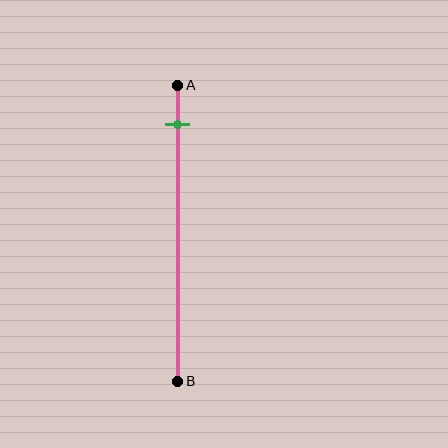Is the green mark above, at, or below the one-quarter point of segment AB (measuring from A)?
The green mark is above the one-quarter point of segment AB.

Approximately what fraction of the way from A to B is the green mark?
The green mark is approximately 15% of the way from A to B.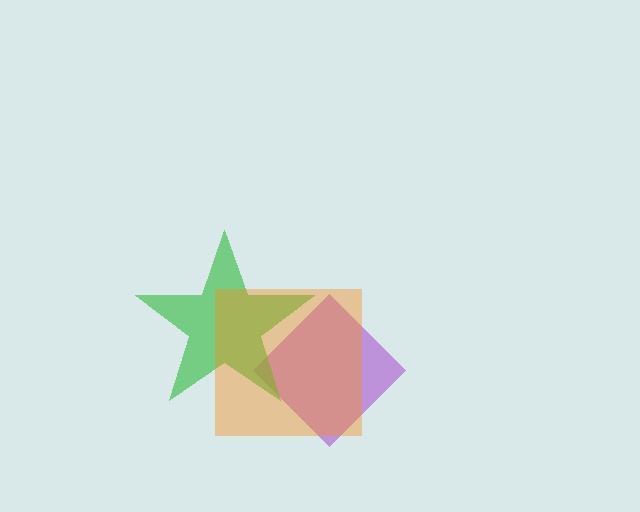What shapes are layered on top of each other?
The layered shapes are: a purple diamond, a green star, an orange square.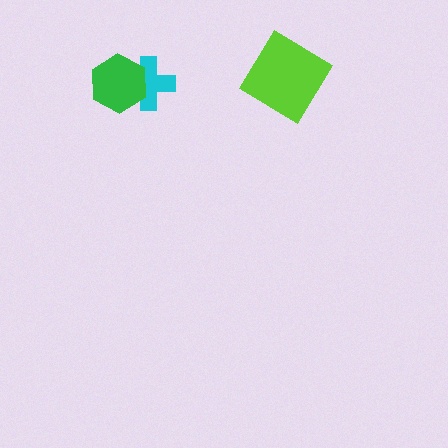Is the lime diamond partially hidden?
No, no other shape covers it.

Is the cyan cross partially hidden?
Yes, it is partially covered by another shape.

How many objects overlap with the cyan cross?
1 object overlaps with the cyan cross.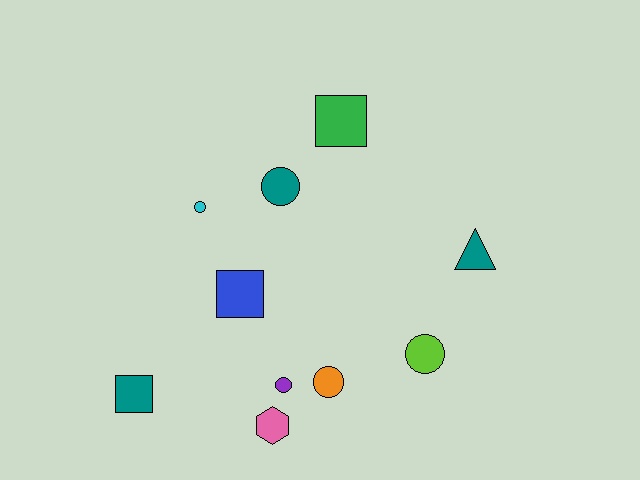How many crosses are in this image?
There are no crosses.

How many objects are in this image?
There are 10 objects.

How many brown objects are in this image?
There are no brown objects.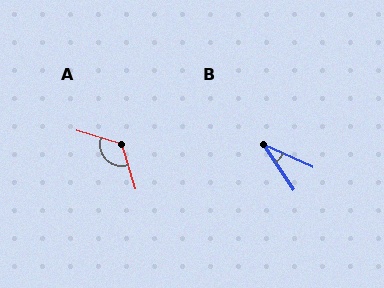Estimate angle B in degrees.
Approximately 33 degrees.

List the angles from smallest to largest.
B (33°), A (124°).